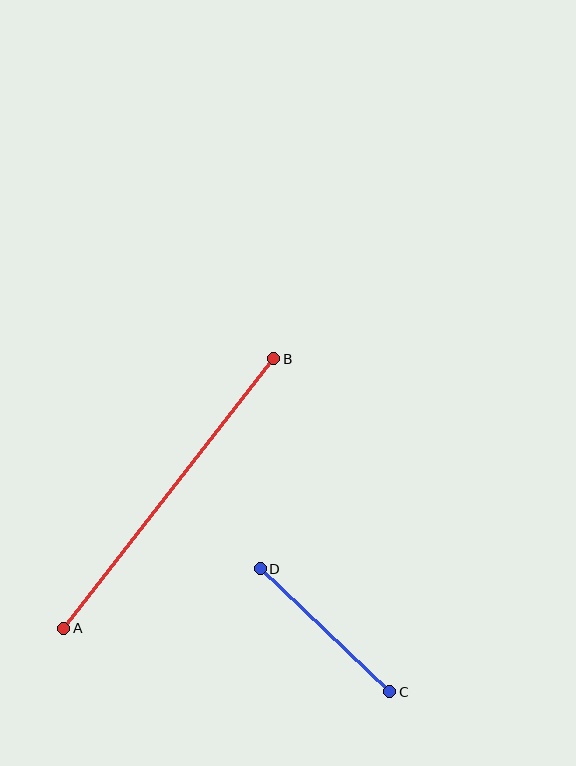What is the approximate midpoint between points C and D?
The midpoint is at approximately (325, 630) pixels.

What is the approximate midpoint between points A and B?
The midpoint is at approximately (169, 494) pixels.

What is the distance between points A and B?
The distance is approximately 341 pixels.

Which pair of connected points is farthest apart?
Points A and B are farthest apart.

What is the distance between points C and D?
The distance is approximately 179 pixels.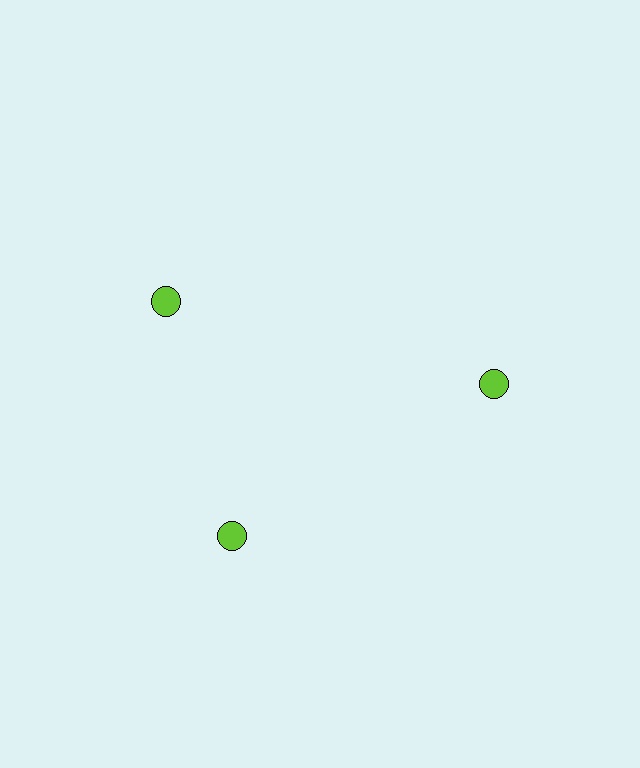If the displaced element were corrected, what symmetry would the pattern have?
It would have 3-fold rotational symmetry — the pattern would map onto itself every 120 degrees.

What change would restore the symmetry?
The symmetry would be restored by rotating it back into even spacing with its neighbors so that all 3 circles sit at equal angles and equal distance from the center.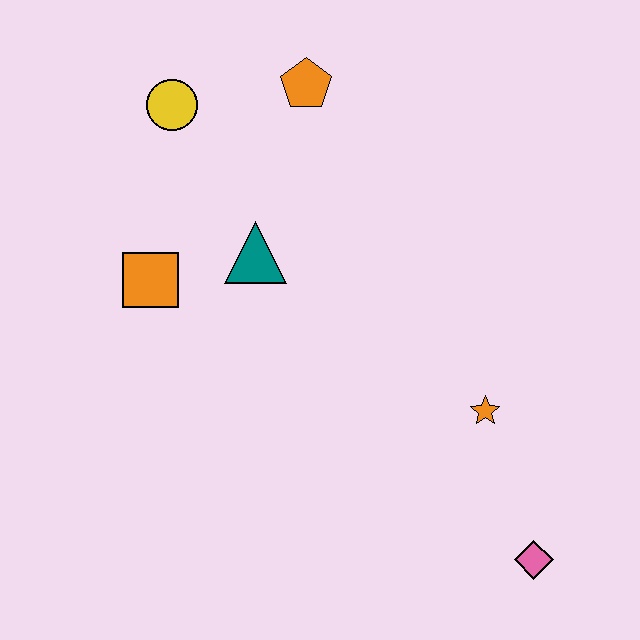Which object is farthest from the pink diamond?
The yellow circle is farthest from the pink diamond.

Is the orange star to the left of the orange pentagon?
No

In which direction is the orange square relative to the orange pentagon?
The orange square is below the orange pentagon.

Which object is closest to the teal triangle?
The orange square is closest to the teal triangle.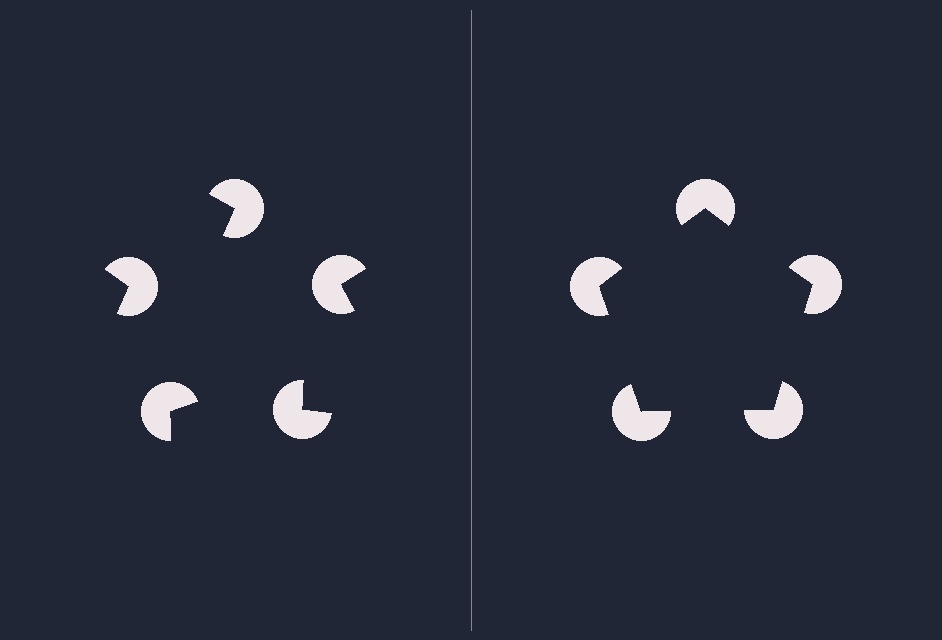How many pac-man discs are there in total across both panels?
10 — 5 on each side.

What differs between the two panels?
The pac-man discs are positioned identically on both sides; only the wedge orientations differ. On the right they align to a pentagon; on the left they are misaligned.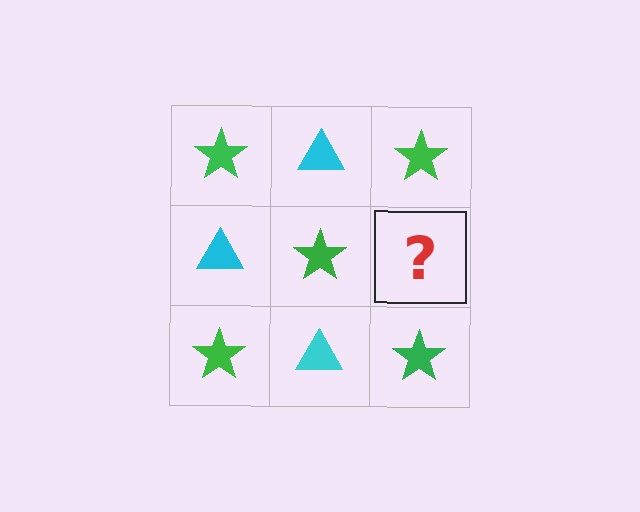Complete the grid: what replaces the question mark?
The question mark should be replaced with a cyan triangle.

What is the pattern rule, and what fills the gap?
The rule is that it alternates green star and cyan triangle in a checkerboard pattern. The gap should be filled with a cyan triangle.